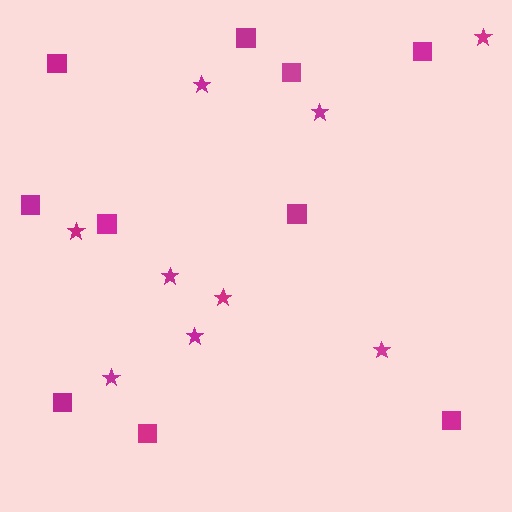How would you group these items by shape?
There are 2 groups: one group of squares (10) and one group of stars (9).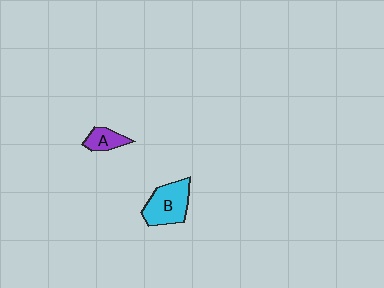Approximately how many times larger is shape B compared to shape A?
Approximately 2.0 times.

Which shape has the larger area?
Shape B (cyan).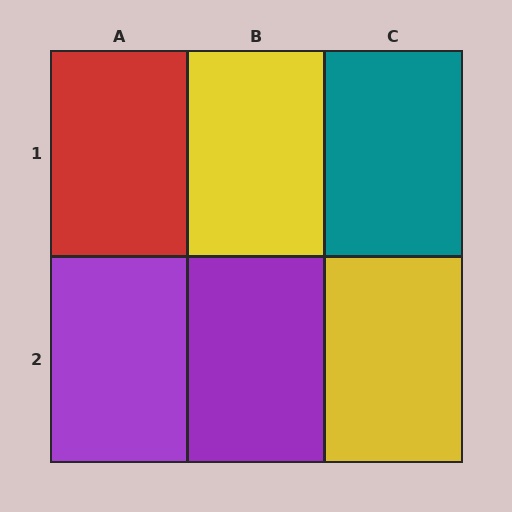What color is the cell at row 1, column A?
Red.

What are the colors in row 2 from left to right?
Purple, purple, yellow.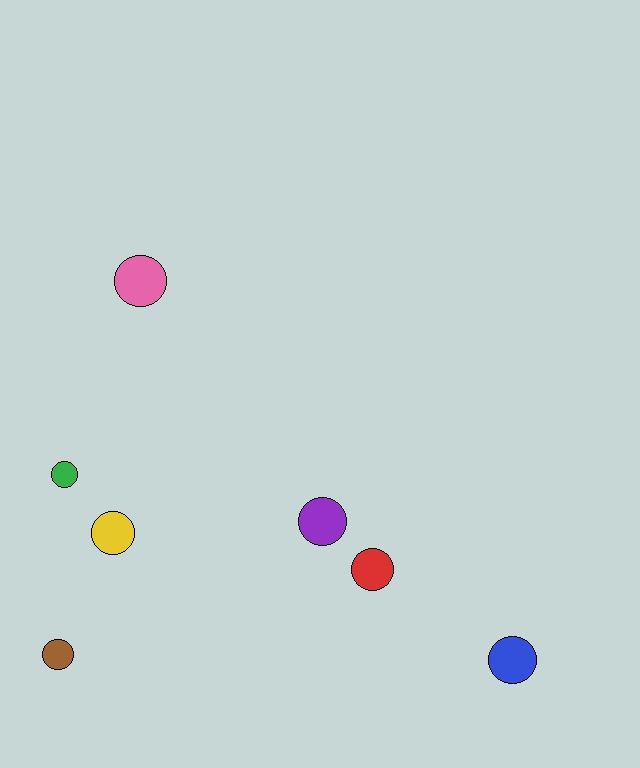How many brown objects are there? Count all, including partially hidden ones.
There is 1 brown object.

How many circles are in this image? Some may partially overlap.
There are 7 circles.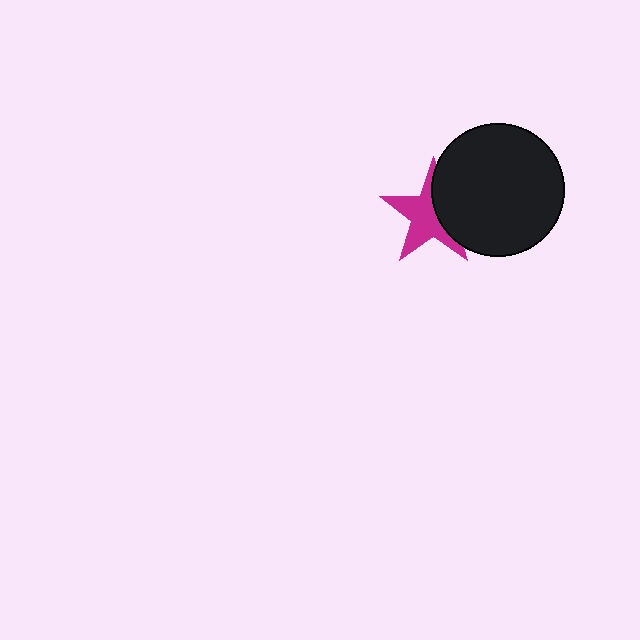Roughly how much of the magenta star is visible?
About half of it is visible (roughly 61%).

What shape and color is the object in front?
The object in front is a black circle.